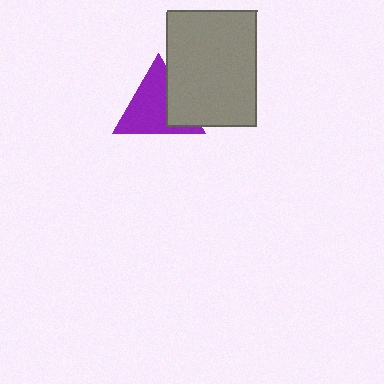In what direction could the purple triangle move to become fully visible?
The purple triangle could move left. That would shift it out from behind the gray rectangle entirely.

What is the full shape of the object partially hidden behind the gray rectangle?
The partially hidden object is a purple triangle.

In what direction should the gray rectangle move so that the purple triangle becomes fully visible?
The gray rectangle should move right. That is the shortest direction to clear the overlap and leave the purple triangle fully visible.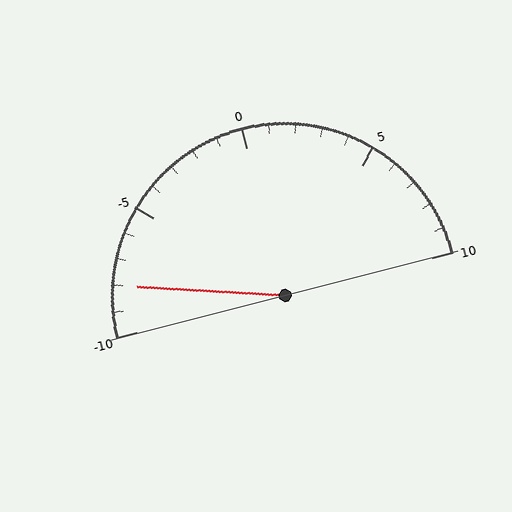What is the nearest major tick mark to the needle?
The nearest major tick mark is -10.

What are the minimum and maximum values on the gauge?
The gauge ranges from -10 to 10.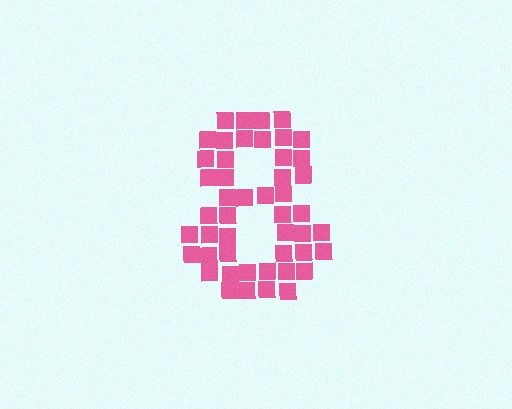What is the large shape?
The large shape is the digit 8.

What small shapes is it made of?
It is made of small squares.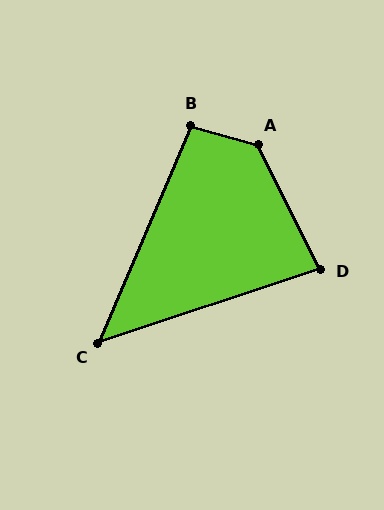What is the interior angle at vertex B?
Approximately 98 degrees (obtuse).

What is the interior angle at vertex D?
Approximately 82 degrees (acute).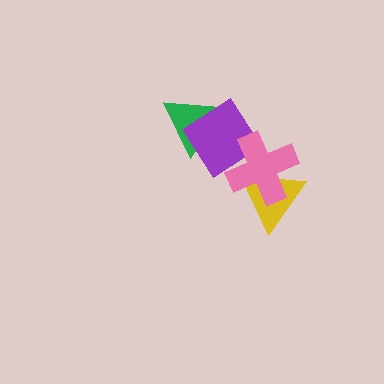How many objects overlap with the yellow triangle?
1 object overlaps with the yellow triangle.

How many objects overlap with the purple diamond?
2 objects overlap with the purple diamond.